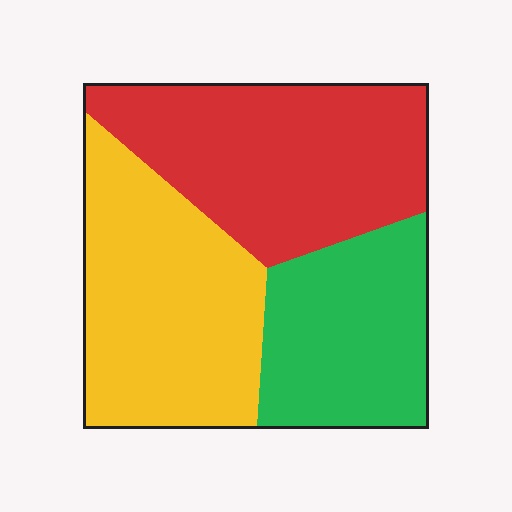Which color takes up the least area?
Green, at roughly 25%.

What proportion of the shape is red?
Red takes up about three eighths (3/8) of the shape.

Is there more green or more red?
Red.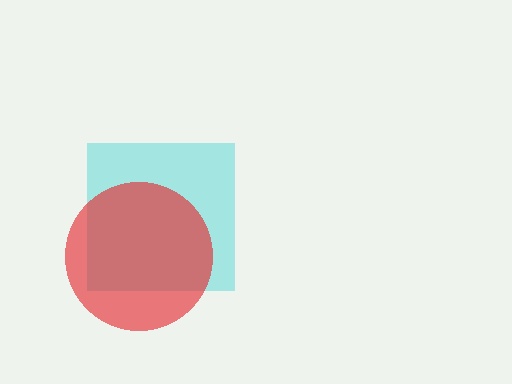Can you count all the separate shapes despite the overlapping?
Yes, there are 2 separate shapes.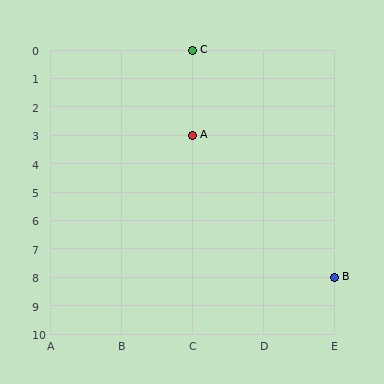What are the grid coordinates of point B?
Point B is at grid coordinates (E, 8).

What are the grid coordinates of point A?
Point A is at grid coordinates (C, 3).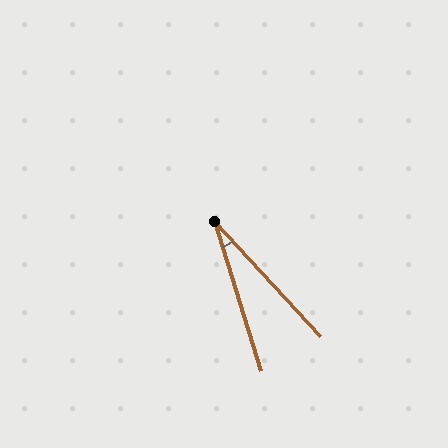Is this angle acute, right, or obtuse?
It is acute.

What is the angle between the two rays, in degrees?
Approximately 25 degrees.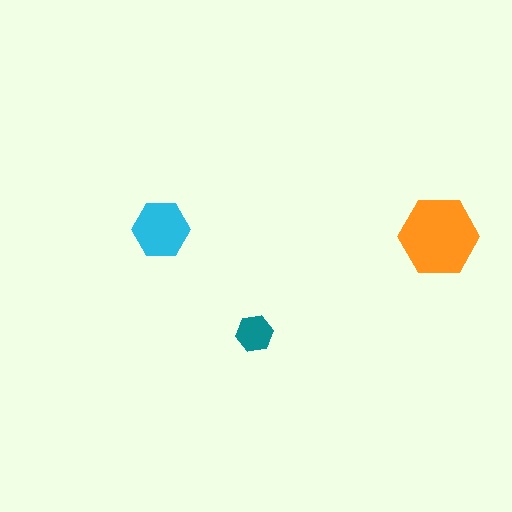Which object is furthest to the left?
The cyan hexagon is leftmost.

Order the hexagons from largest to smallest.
the orange one, the cyan one, the teal one.